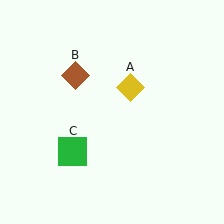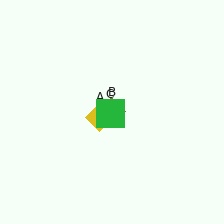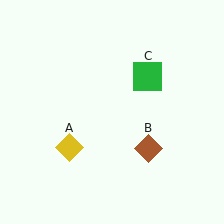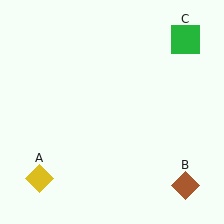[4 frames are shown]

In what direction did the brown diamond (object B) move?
The brown diamond (object B) moved down and to the right.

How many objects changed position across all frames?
3 objects changed position: yellow diamond (object A), brown diamond (object B), green square (object C).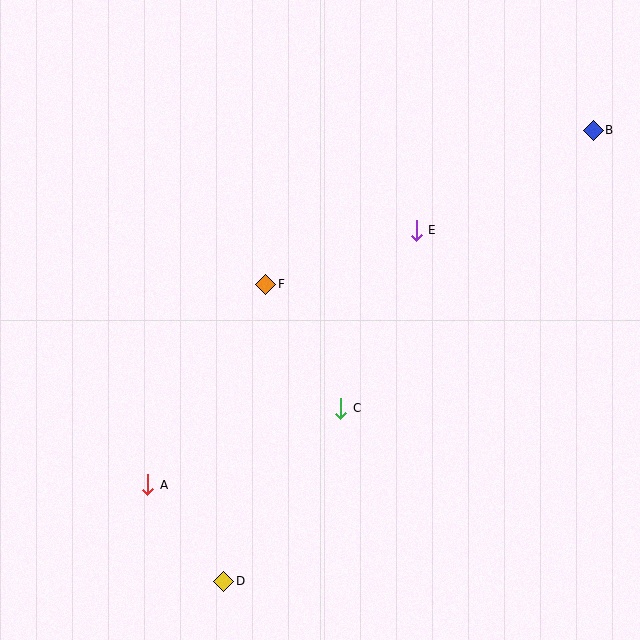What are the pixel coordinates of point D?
Point D is at (224, 581).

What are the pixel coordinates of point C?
Point C is at (341, 408).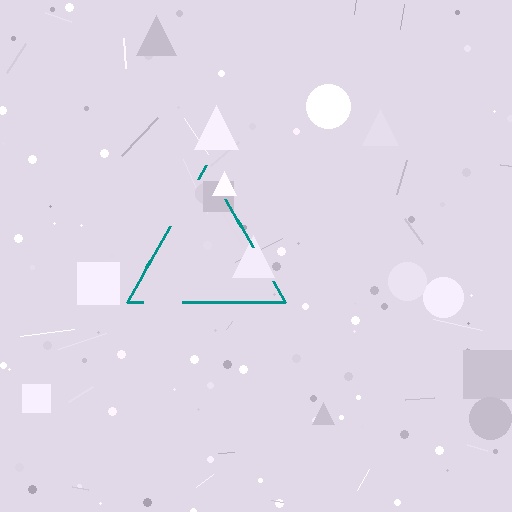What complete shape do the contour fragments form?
The contour fragments form a triangle.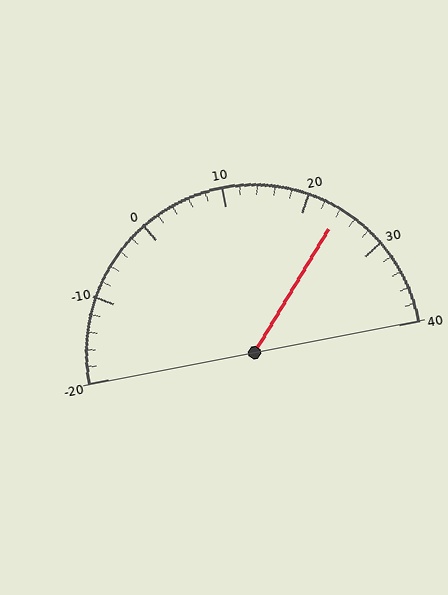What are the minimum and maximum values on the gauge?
The gauge ranges from -20 to 40.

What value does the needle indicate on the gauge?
The needle indicates approximately 24.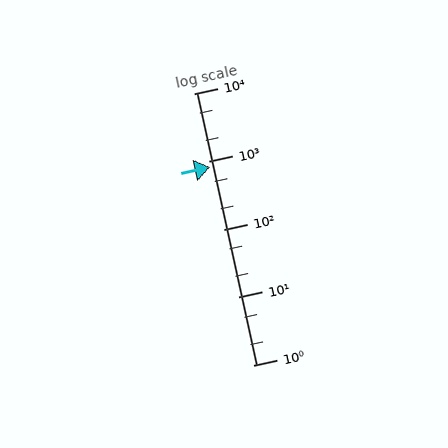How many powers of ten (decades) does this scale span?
The scale spans 4 decades, from 1 to 10000.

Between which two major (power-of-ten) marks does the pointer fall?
The pointer is between 100 and 1000.